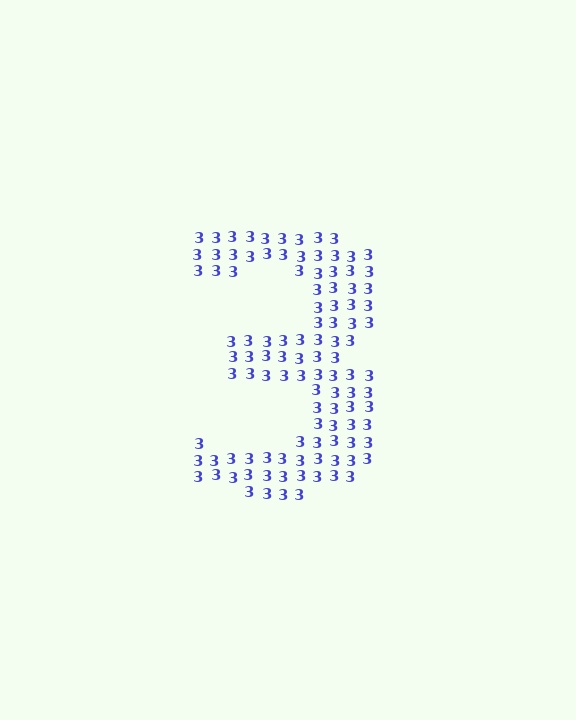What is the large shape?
The large shape is the digit 3.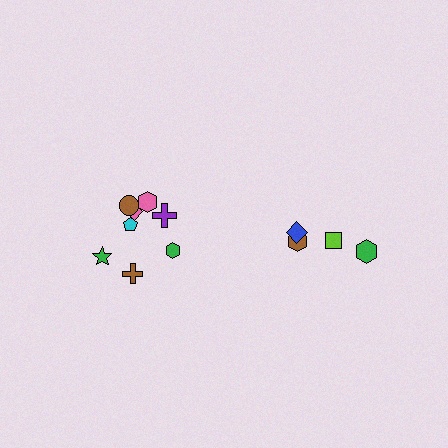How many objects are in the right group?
There are 4 objects.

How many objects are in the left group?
There are 8 objects.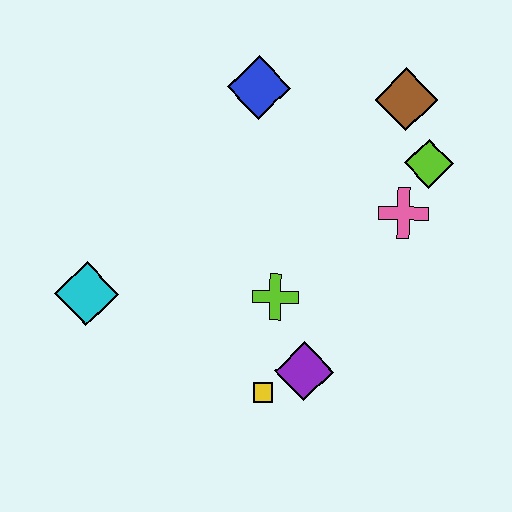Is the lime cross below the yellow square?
No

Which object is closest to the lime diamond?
The pink cross is closest to the lime diamond.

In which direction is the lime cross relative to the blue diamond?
The lime cross is below the blue diamond.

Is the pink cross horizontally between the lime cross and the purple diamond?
No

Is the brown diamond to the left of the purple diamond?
No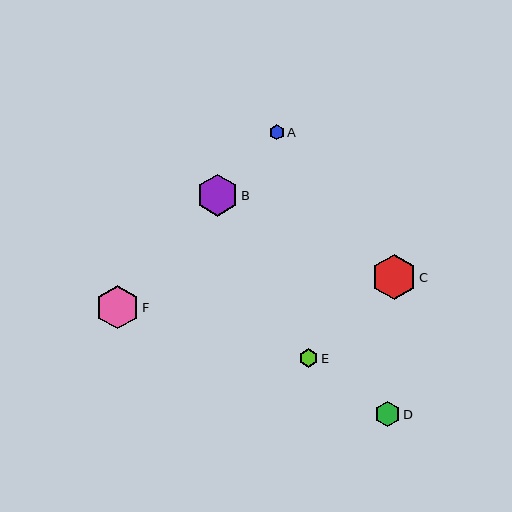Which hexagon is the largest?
Hexagon C is the largest with a size of approximately 44 pixels.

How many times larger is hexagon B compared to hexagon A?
Hexagon B is approximately 2.7 times the size of hexagon A.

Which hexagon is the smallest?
Hexagon A is the smallest with a size of approximately 15 pixels.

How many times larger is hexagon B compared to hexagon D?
Hexagon B is approximately 1.6 times the size of hexagon D.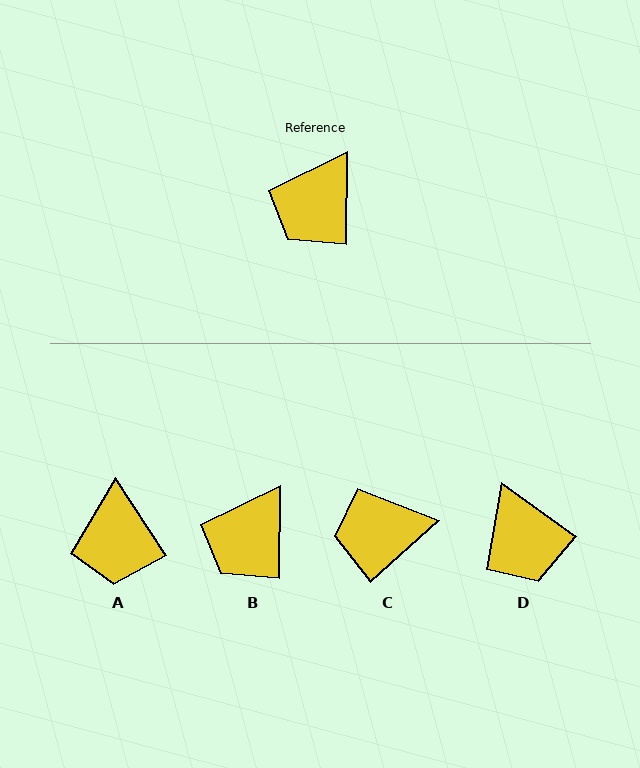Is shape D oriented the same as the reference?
No, it is off by about 54 degrees.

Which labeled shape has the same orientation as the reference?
B.